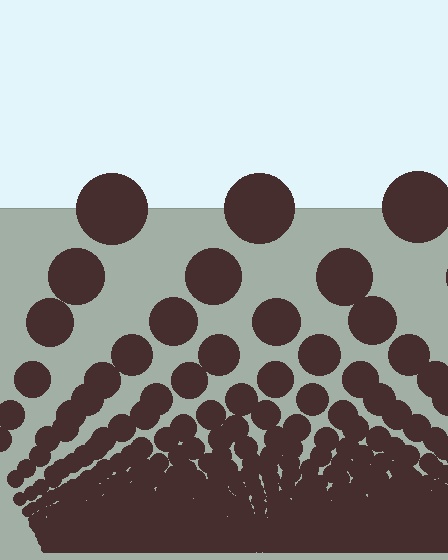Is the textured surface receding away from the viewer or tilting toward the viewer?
The surface appears to tilt toward the viewer. Texture elements get larger and sparser toward the top.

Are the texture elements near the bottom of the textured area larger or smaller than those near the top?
Smaller. The gradient is inverted — elements near the bottom are smaller and denser.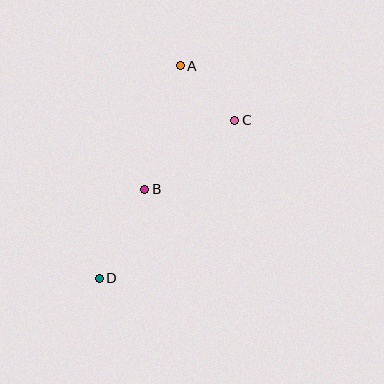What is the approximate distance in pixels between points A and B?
The distance between A and B is approximately 129 pixels.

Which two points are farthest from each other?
Points A and D are farthest from each other.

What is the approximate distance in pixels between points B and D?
The distance between B and D is approximately 99 pixels.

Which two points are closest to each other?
Points A and C are closest to each other.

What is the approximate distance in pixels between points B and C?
The distance between B and C is approximately 113 pixels.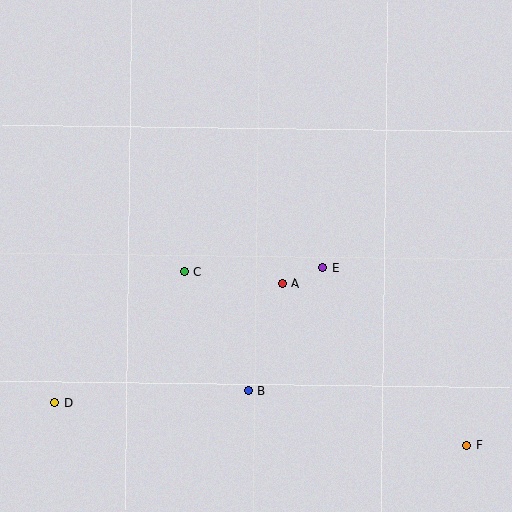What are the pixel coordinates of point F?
Point F is at (466, 445).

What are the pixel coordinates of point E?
Point E is at (322, 268).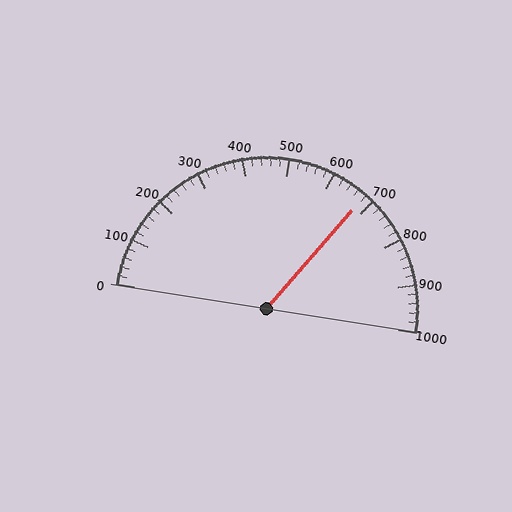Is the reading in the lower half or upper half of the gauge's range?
The reading is in the upper half of the range (0 to 1000).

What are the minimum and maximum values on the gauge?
The gauge ranges from 0 to 1000.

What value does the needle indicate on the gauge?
The needle indicates approximately 680.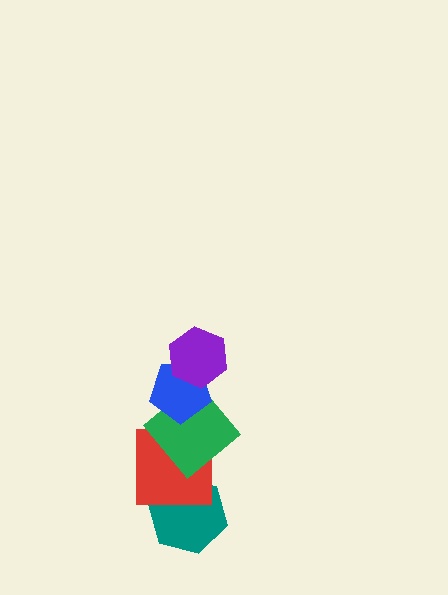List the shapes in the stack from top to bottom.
From top to bottom: the purple hexagon, the blue pentagon, the green diamond, the red square, the teal hexagon.